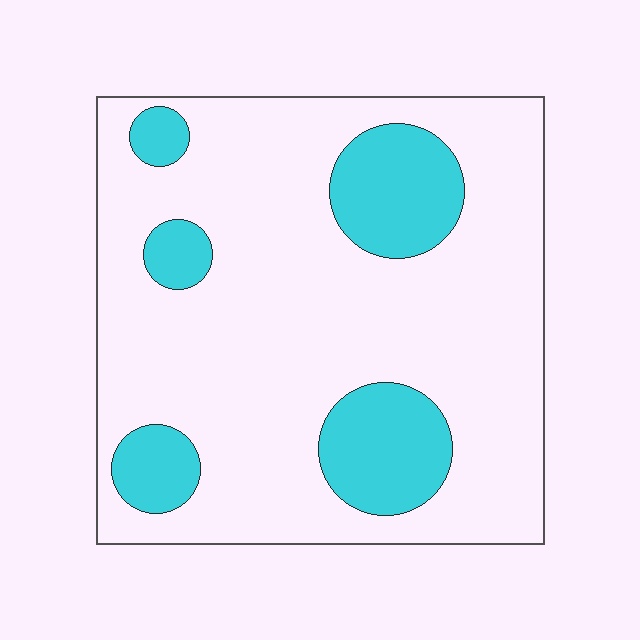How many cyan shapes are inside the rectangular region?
5.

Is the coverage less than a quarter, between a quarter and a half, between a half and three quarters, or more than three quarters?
Less than a quarter.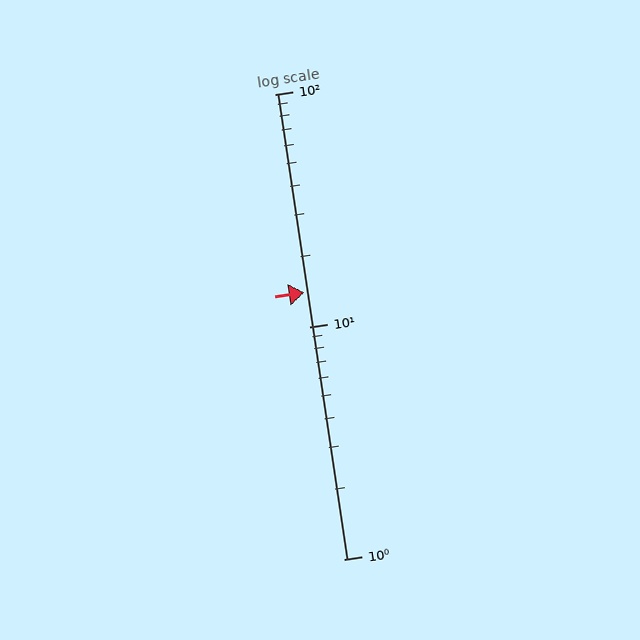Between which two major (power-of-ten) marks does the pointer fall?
The pointer is between 10 and 100.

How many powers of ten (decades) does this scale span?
The scale spans 2 decades, from 1 to 100.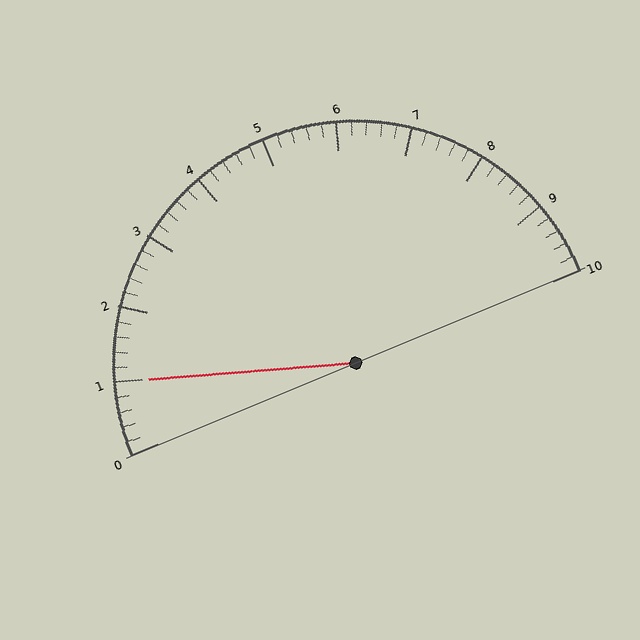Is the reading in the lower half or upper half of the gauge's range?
The reading is in the lower half of the range (0 to 10).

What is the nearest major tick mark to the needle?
The nearest major tick mark is 1.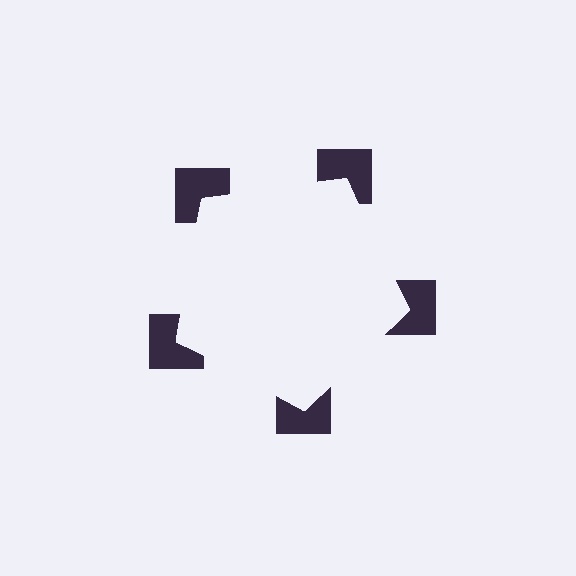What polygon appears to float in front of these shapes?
An illusory pentagon — its edges are inferred from the aligned wedge cuts in the notched squares, not physically drawn.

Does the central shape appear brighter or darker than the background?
It typically appears slightly brighter than the background, even though no actual brightness change is drawn.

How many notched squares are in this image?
There are 5 — one at each vertex of the illusory pentagon.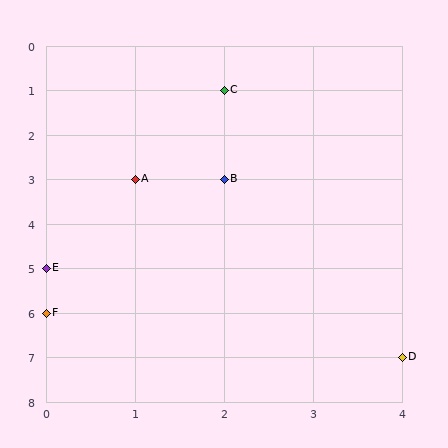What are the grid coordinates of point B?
Point B is at grid coordinates (2, 3).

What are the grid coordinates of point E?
Point E is at grid coordinates (0, 5).